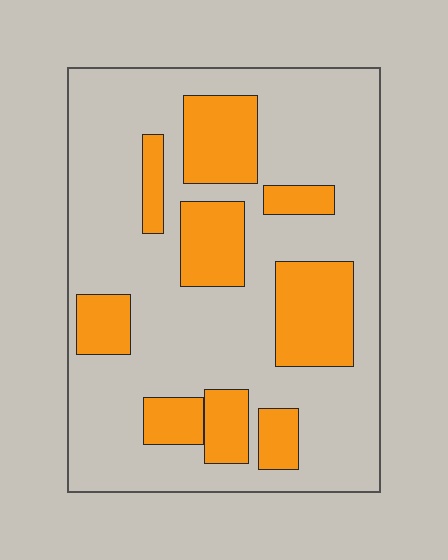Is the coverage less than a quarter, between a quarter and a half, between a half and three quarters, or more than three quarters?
Between a quarter and a half.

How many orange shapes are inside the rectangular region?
9.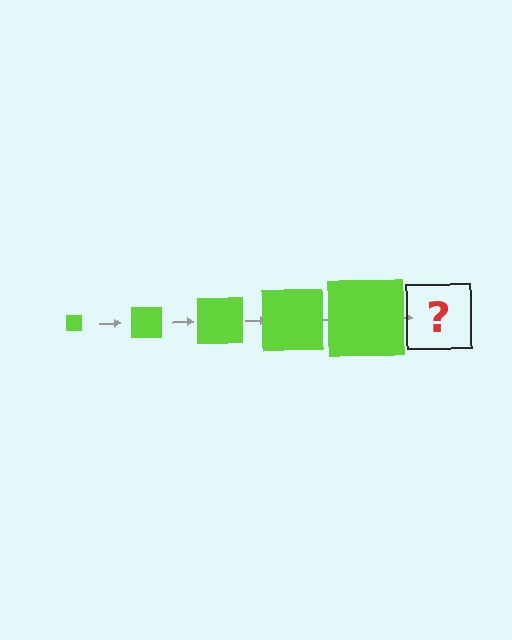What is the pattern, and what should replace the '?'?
The pattern is that the square gets progressively larger each step. The '?' should be a lime square, larger than the previous one.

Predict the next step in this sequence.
The next step is a lime square, larger than the previous one.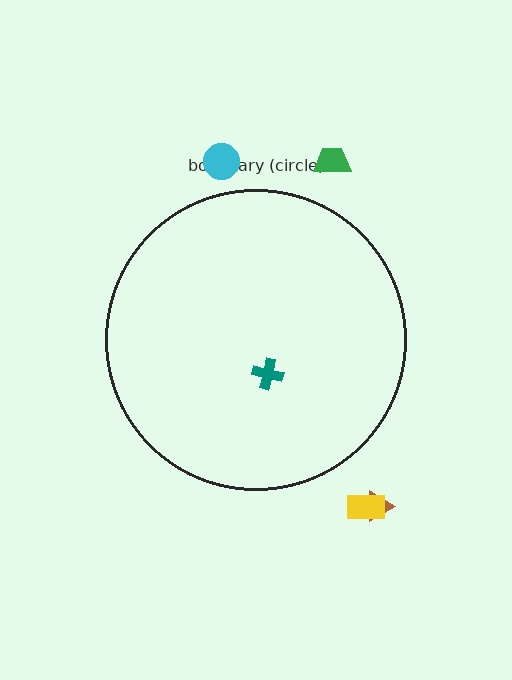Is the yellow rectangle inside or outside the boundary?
Outside.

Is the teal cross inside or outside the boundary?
Inside.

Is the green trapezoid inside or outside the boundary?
Outside.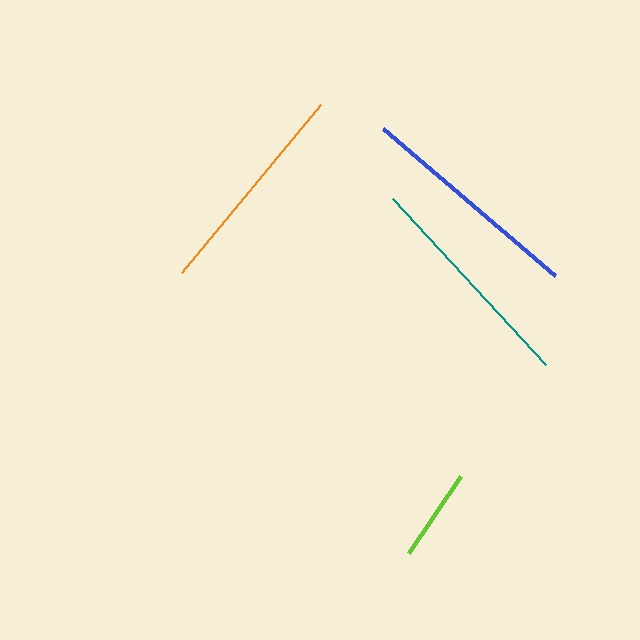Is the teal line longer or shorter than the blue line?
The blue line is longer than the teal line.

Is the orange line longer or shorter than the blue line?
The blue line is longer than the orange line.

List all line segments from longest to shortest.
From longest to shortest: blue, teal, orange, lime.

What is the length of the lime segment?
The lime segment is approximately 93 pixels long.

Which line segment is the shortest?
The lime line is the shortest at approximately 93 pixels.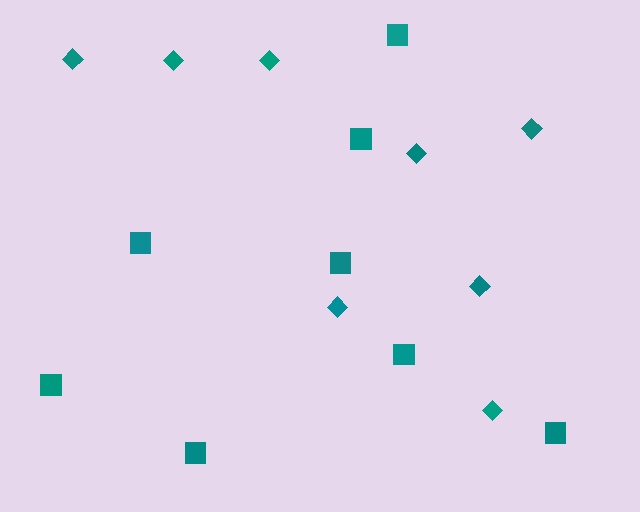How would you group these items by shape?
There are 2 groups: one group of squares (8) and one group of diamonds (8).